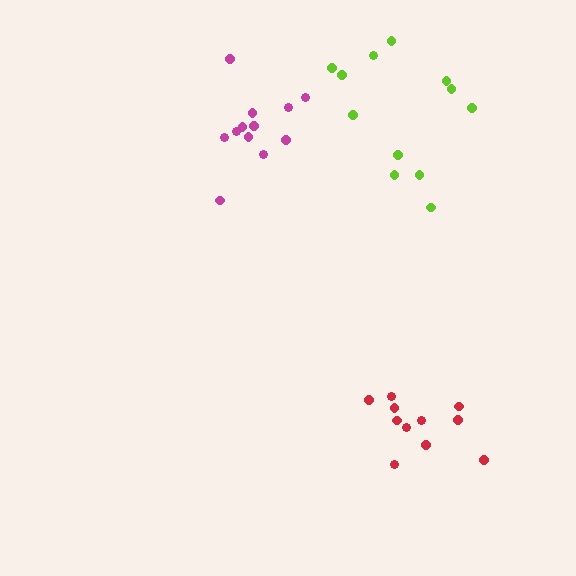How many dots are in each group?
Group 1: 11 dots, Group 2: 12 dots, Group 3: 12 dots (35 total).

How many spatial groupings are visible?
There are 3 spatial groupings.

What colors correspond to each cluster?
The clusters are colored: red, magenta, lime.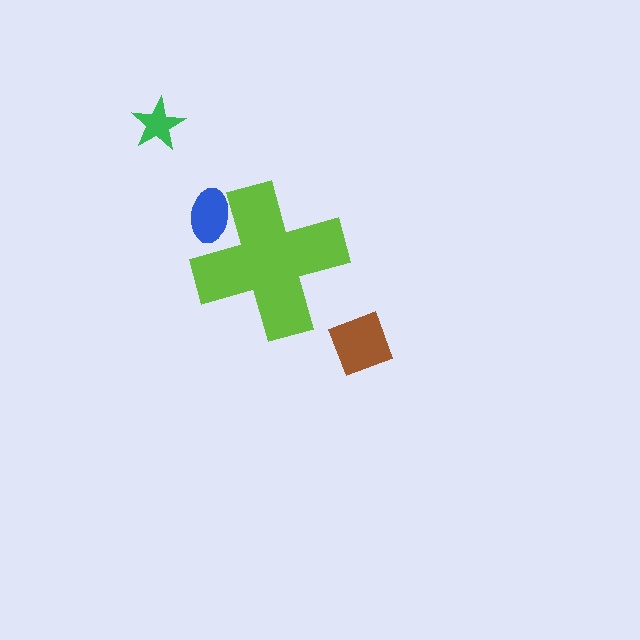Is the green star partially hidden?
No, the green star is fully visible.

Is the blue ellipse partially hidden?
Yes, the blue ellipse is partially hidden behind the lime cross.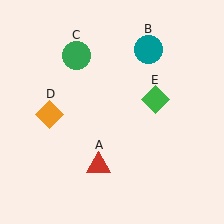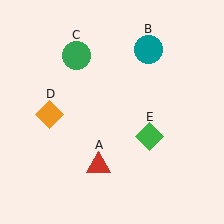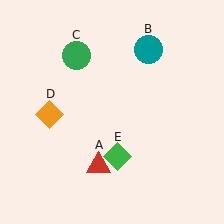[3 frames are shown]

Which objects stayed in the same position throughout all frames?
Red triangle (object A) and teal circle (object B) and green circle (object C) and orange diamond (object D) remained stationary.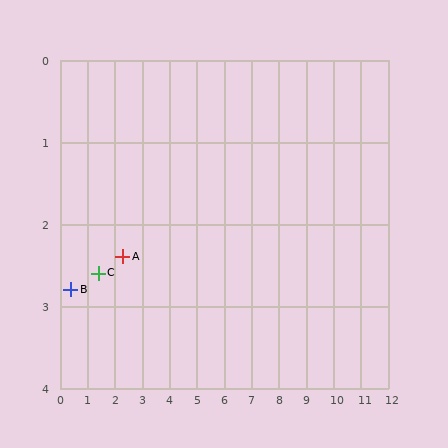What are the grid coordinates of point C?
Point C is at approximately (1.4, 2.6).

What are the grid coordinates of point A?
Point A is at approximately (2.3, 2.4).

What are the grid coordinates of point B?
Point B is at approximately (0.4, 2.8).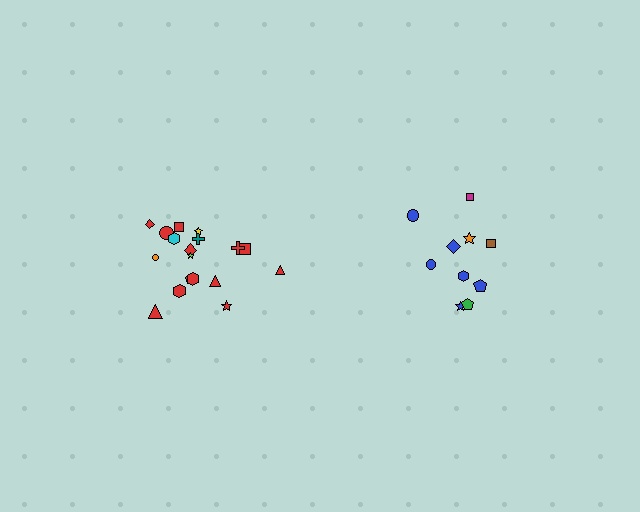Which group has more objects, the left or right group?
The left group.